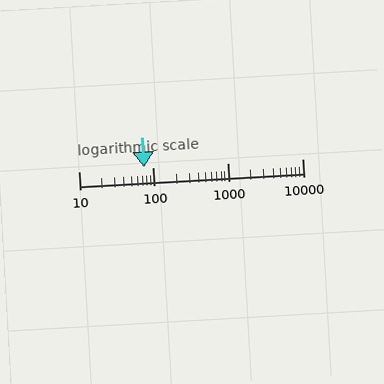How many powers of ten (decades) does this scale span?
The scale spans 3 decades, from 10 to 10000.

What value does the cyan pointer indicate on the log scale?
The pointer indicates approximately 75.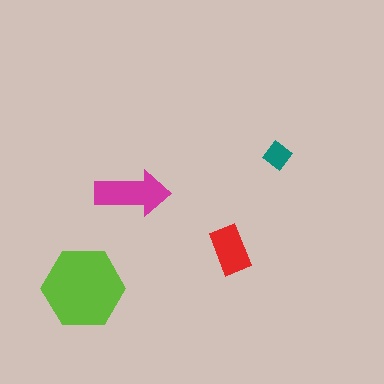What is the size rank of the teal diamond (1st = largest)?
4th.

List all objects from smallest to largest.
The teal diamond, the red rectangle, the magenta arrow, the lime hexagon.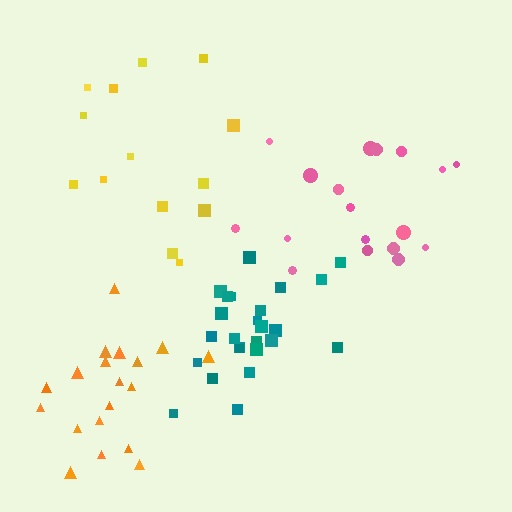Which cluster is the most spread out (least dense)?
Yellow.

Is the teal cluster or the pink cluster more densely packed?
Teal.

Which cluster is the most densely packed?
Teal.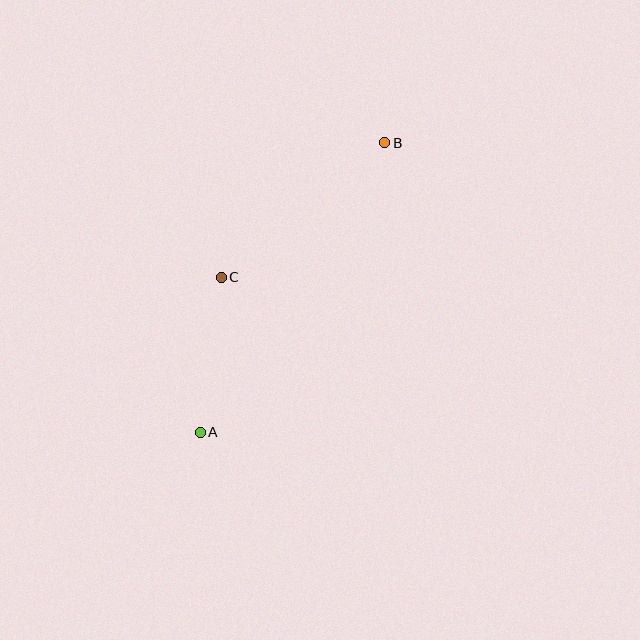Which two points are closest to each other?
Points A and C are closest to each other.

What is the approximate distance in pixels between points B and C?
The distance between B and C is approximately 211 pixels.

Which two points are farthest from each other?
Points A and B are farthest from each other.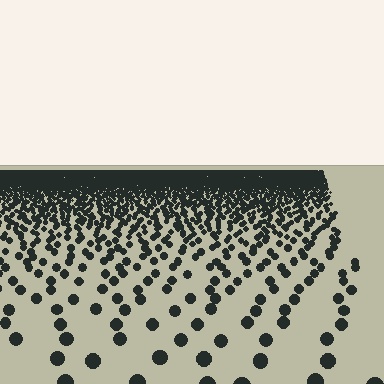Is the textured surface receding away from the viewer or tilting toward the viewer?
The surface is receding away from the viewer. Texture elements get smaller and denser toward the top.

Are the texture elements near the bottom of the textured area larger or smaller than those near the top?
Larger. Near the bottom, elements are closer to the viewer and appear at a bigger on-screen size.